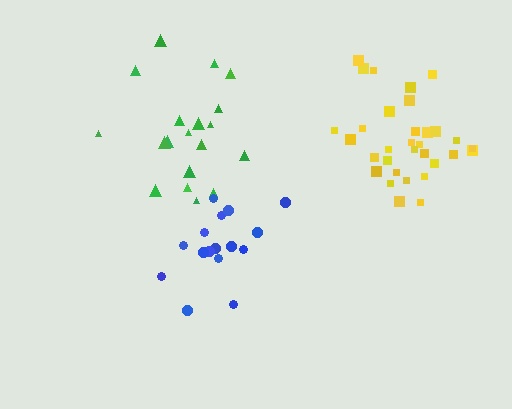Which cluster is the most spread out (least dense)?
Green.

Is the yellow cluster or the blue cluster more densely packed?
Blue.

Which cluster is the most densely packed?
Blue.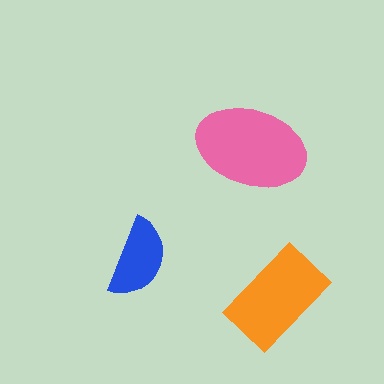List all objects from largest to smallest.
The pink ellipse, the orange rectangle, the blue semicircle.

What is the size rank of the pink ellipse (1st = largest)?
1st.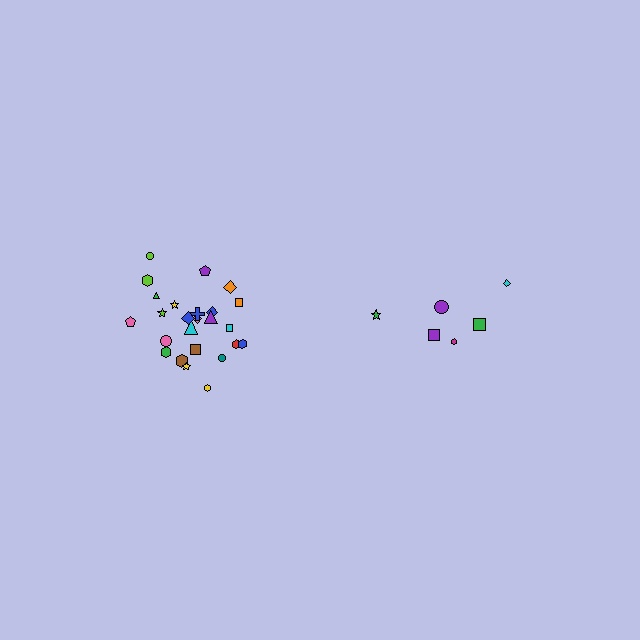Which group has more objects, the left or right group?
The left group.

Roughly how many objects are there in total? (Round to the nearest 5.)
Roughly 30 objects in total.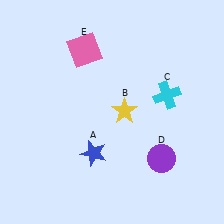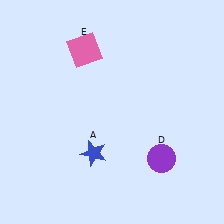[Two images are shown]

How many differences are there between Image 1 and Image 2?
There are 2 differences between the two images.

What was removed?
The cyan cross (C), the yellow star (B) were removed in Image 2.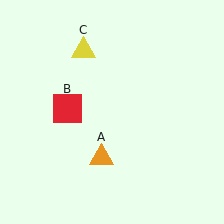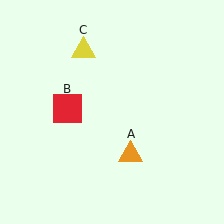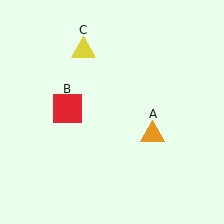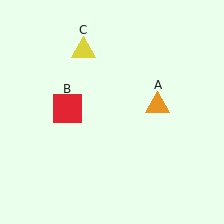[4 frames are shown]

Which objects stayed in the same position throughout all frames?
Red square (object B) and yellow triangle (object C) remained stationary.